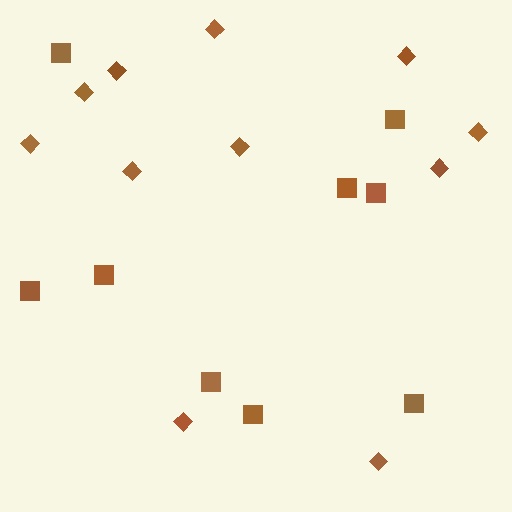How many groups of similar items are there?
There are 2 groups: one group of squares (9) and one group of diamonds (11).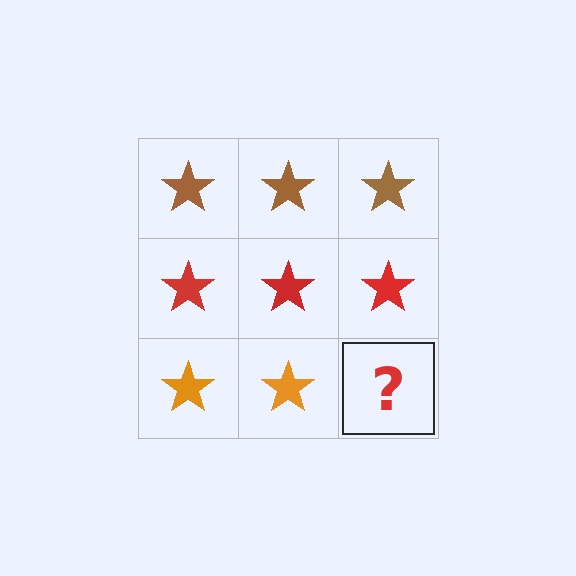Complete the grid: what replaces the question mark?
The question mark should be replaced with an orange star.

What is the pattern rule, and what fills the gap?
The rule is that each row has a consistent color. The gap should be filled with an orange star.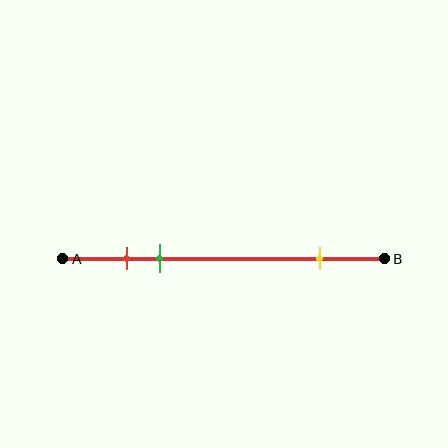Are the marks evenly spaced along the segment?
No, the marks are not evenly spaced.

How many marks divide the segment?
There are 3 marks dividing the segment.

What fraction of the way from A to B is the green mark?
The green mark is approximately 30% (0.3) of the way from A to B.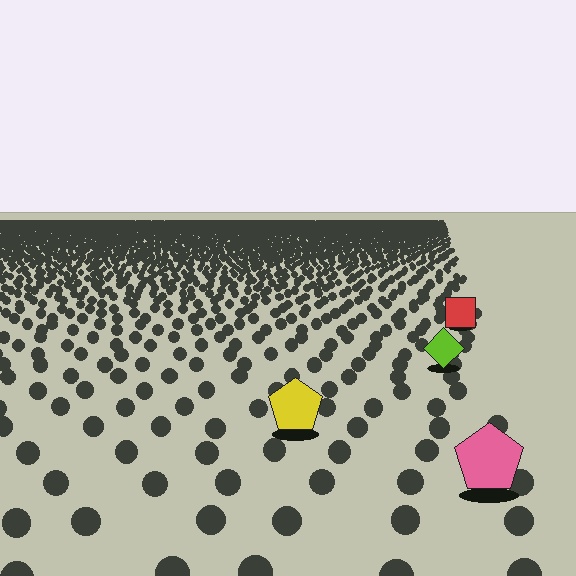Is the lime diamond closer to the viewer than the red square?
Yes. The lime diamond is closer — you can tell from the texture gradient: the ground texture is coarser near it.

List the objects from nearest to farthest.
From nearest to farthest: the pink pentagon, the yellow pentagon, the lime diamond, the red square.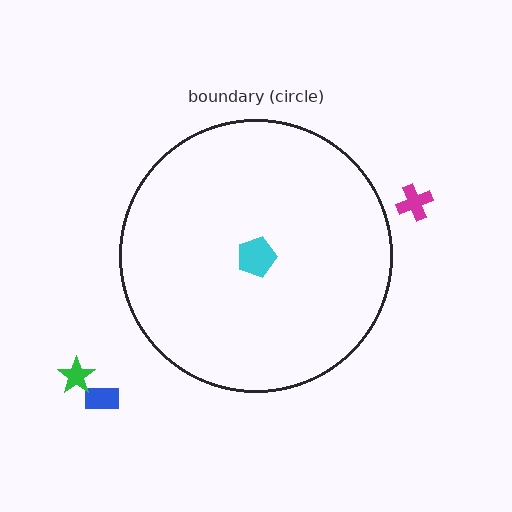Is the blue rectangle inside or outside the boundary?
Outside.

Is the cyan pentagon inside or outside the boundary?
Inside.